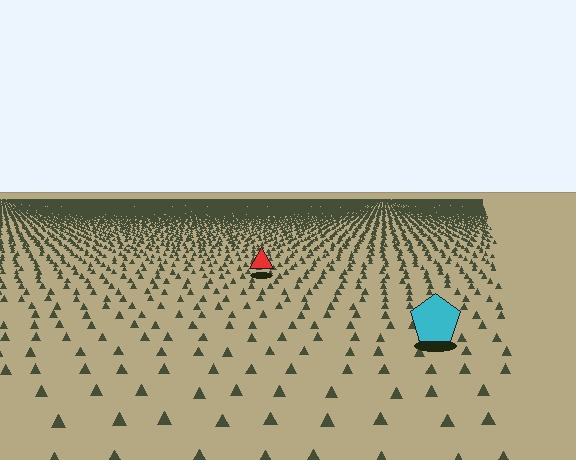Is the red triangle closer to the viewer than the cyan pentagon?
No. The cyan pentagon is closer — you can tell from the texture gradient: the ground texture is coarser near it.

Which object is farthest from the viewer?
The red triangle is farthest from the viewer. It appears smaller and the ground texture around it is denser.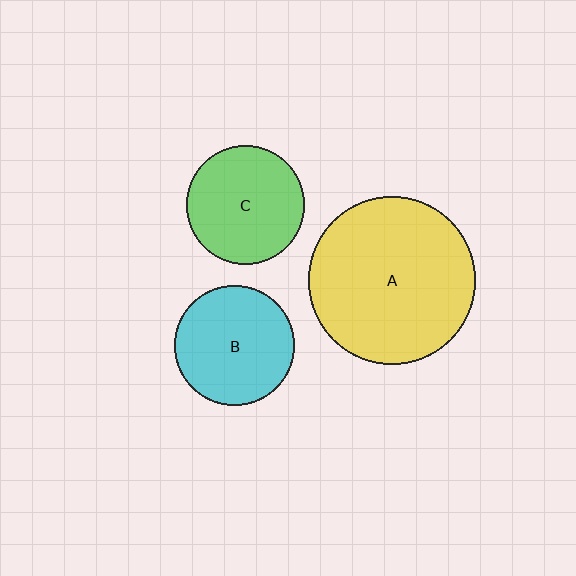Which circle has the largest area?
Circle A (yellow).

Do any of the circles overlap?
No, none of the circles overlap.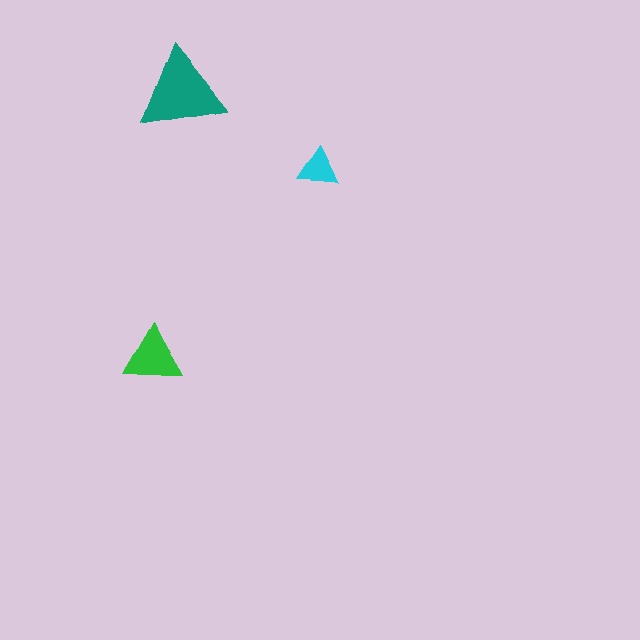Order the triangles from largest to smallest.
the teal one, the green one, the cyan one.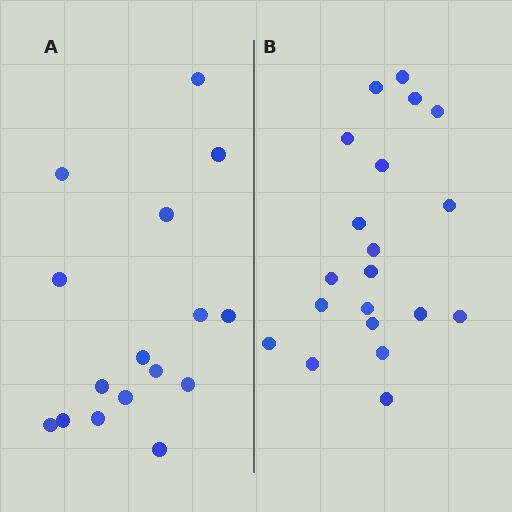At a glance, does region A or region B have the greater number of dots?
Region B (the right region) has more dots.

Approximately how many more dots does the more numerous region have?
Region B has about 4 more dots than region A.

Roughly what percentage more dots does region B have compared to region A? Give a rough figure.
About 25% more.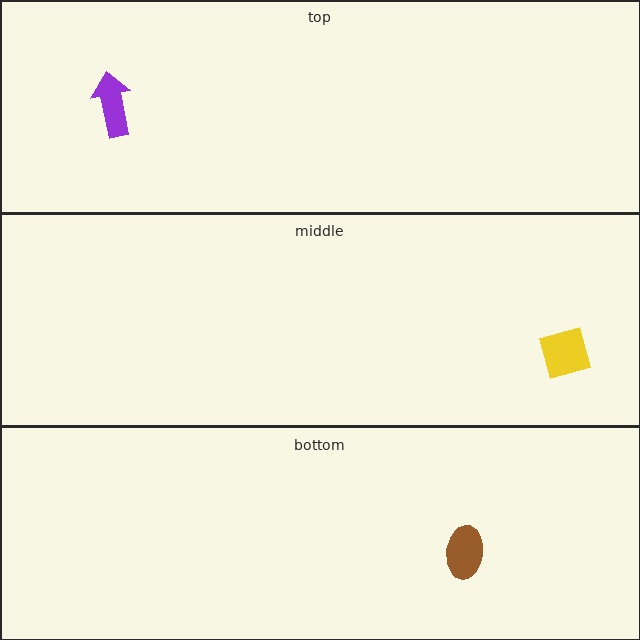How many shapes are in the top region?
1.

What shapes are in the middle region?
The yellow square.